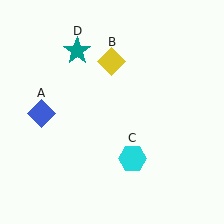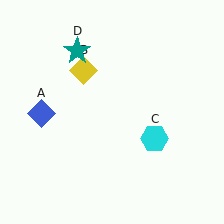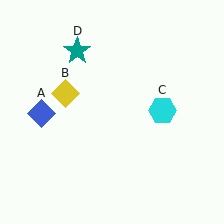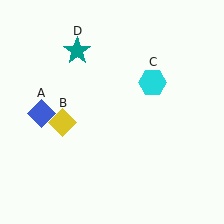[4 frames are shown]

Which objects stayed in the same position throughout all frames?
Blue diamond (object A) and teal star (object D) remained stationary.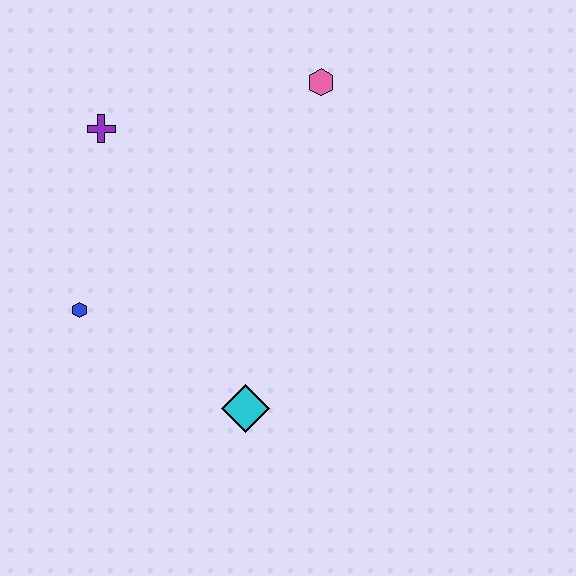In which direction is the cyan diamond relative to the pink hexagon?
The cyan diamond is below the pink hexagon.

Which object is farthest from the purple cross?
The cyan diamond is farthest from the purple cross.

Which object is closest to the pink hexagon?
The purple cross is closest to the pink hexagon.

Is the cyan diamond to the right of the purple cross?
Yes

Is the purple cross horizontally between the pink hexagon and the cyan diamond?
No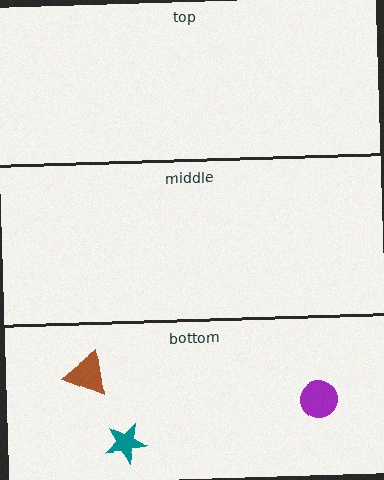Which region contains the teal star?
The bottom region.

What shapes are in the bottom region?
The purple circle, the brown triangle, the teal star.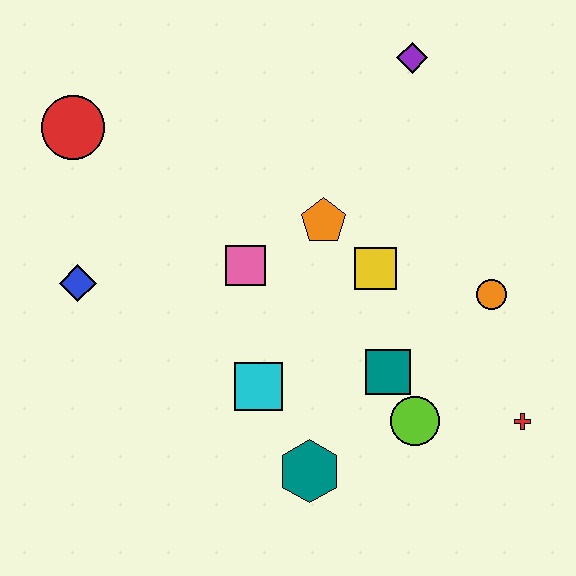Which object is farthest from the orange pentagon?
The red cross is farthest from the orange pentagon.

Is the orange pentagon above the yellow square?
Yes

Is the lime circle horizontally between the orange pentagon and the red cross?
Yes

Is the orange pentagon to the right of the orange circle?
No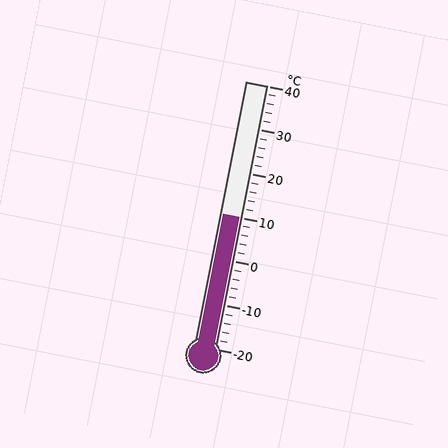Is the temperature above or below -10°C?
The temperature is above -10°C.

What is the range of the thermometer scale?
The thermometer scale ranges from -20°C to 40°C.